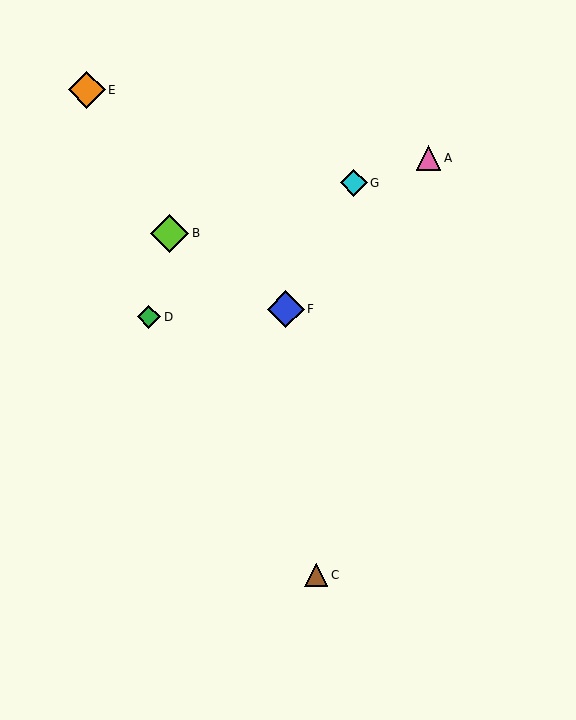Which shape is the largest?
The lime diamond (labeled B) is the largest.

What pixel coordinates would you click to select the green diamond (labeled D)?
Click at (149, 317) to select the green diamond D.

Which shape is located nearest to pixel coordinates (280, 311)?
The blue diamond (labeled F) at (286, 309) is nearest to that location.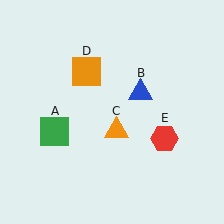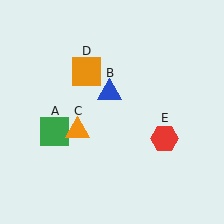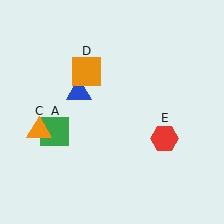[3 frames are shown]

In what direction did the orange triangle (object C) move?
The orange triangle (object C) moved left.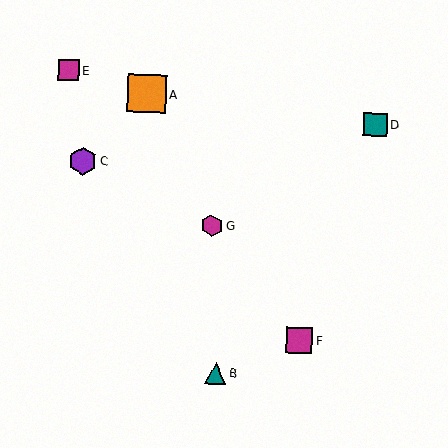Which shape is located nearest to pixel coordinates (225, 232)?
The magenta hexagon (labeled G) at (212, 226) is nearest to that location.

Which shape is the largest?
The orange square (labeled A) is the largest.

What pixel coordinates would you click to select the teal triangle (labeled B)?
Click at (215, 373) to select the teal triangle B.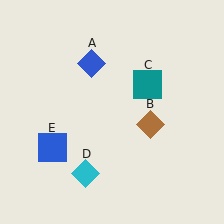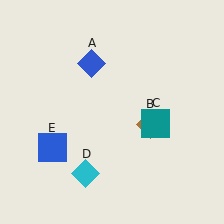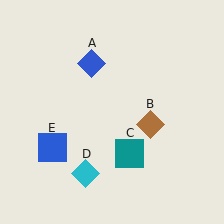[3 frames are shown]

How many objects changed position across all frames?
1 object changed position: teal square (object C).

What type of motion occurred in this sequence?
The teal square (object C) rotated clockwise around the center of the scene.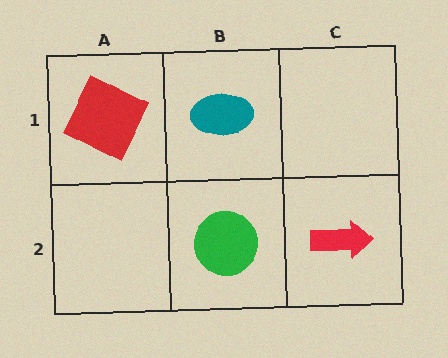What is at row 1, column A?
A red square.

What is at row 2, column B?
A green circle.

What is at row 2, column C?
A red arrow.